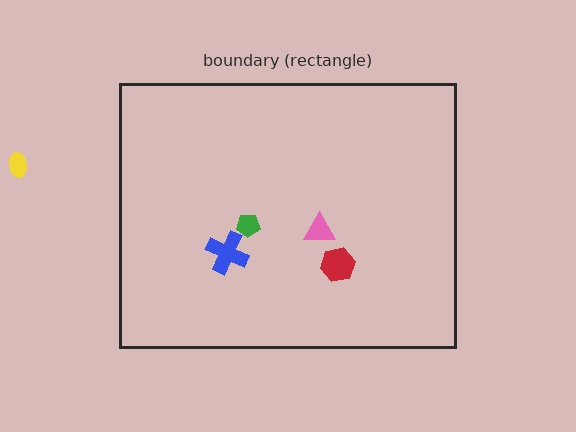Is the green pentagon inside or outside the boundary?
Inside.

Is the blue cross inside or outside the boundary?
Inside.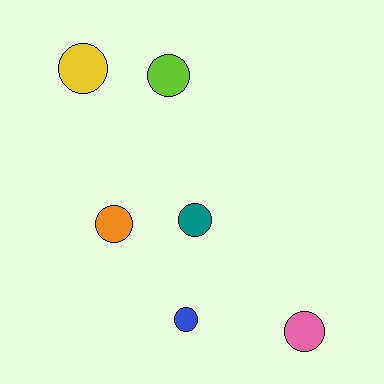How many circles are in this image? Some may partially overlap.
There are 6 circles.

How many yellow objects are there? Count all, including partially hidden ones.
There is 1 yellow object.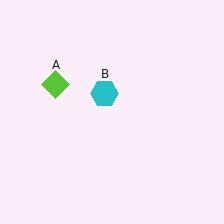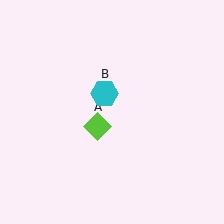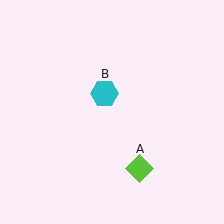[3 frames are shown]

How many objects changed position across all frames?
1 object changed position: lime diamond (object A).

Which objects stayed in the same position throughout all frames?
Cyan hexagon (object B) remained stationary.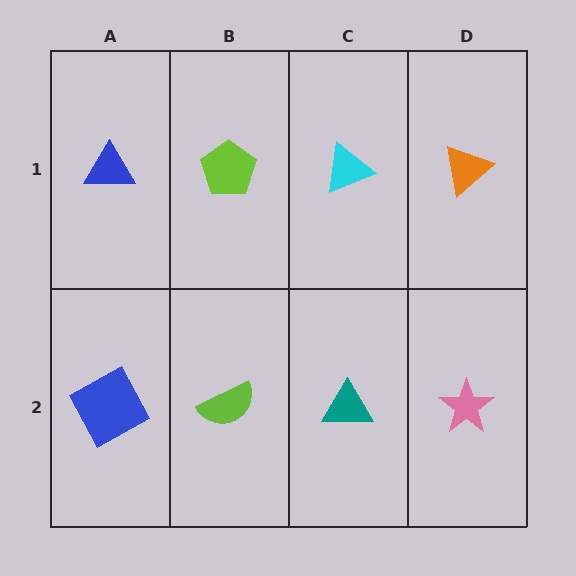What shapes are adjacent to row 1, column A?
A blue square (row 2, column A), a lime pentagon (row 1, column B).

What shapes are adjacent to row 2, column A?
A blue triangle (row 1, column A), a lime semicircle (row 2, column B).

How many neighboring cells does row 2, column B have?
3.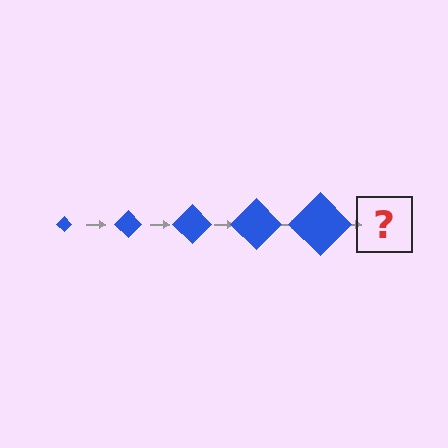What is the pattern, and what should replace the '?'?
The pattern is that the diamond gets progressively larger each step. The '?' should be a blue diamond, larger than the previous one.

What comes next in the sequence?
The next element should be a blue diamond, larger than the previous one.